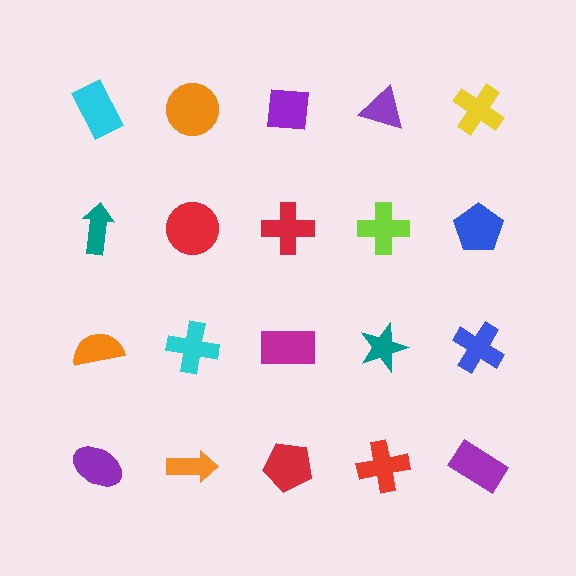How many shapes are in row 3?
5 shapes.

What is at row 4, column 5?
A purple rectangle.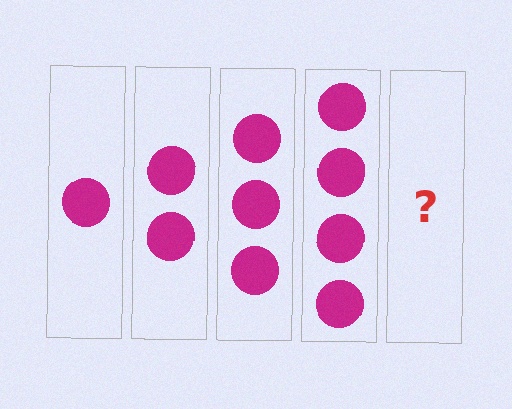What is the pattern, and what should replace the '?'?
The pattern is that each step adds one more circle. The '?' should be 5 circles.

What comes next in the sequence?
The next element should be 5 circles.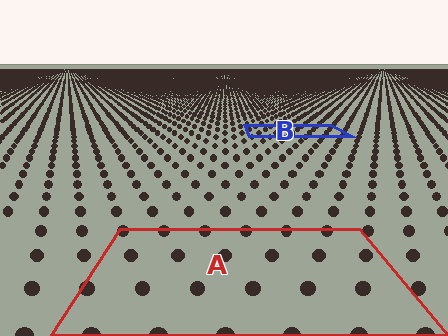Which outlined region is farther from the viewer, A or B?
Region B is farther from the viewer — the texture elements inside it appear smaller and more densely packed.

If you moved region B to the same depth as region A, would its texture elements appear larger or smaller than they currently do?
They would appear larger. At a closer depth, the same texture elements are projected at a bigger on-screen size.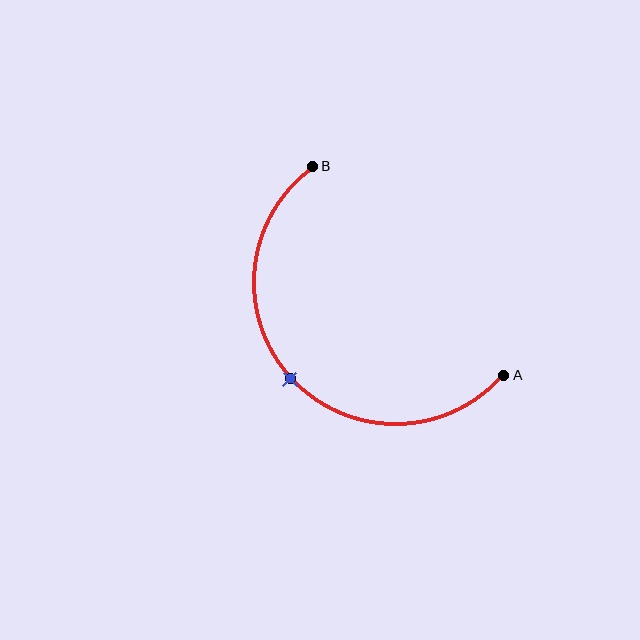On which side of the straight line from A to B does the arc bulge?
The arc bulges below and to the left of the straight line connecting A and B.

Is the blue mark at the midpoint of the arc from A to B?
Yes. The blue mark lies on the arc at equal arc-length from both A and B — it is the arc midpoint.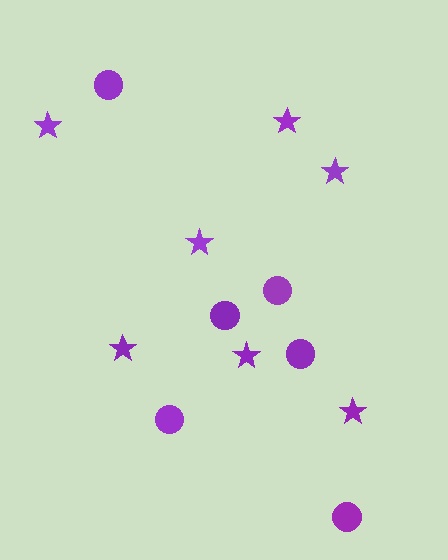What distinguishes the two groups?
There are 2 groups: one group of stars (7) and one group of circles (6).